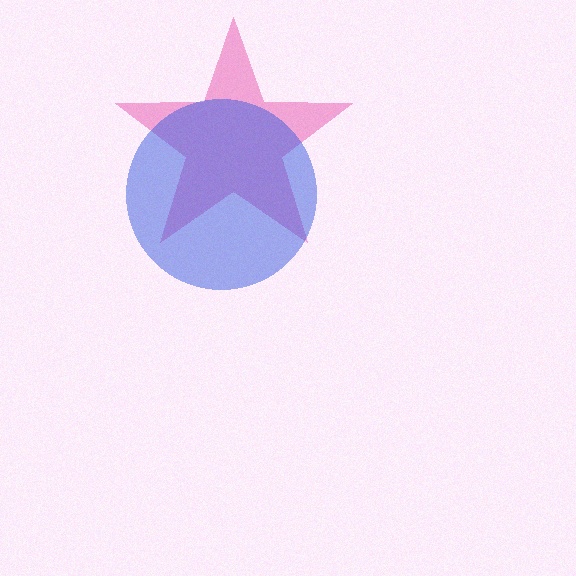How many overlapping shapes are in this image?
There are 2 overlapping shapes in the image.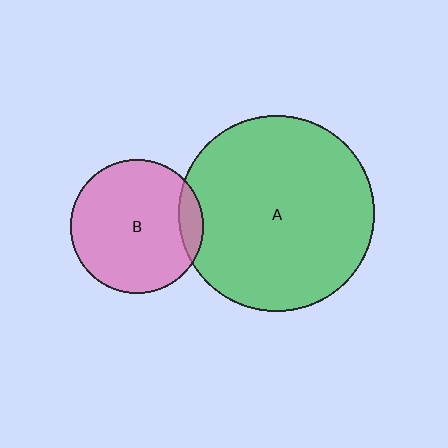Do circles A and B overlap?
Yes.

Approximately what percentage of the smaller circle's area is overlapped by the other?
Approximately 10%.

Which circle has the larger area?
Circle A (green).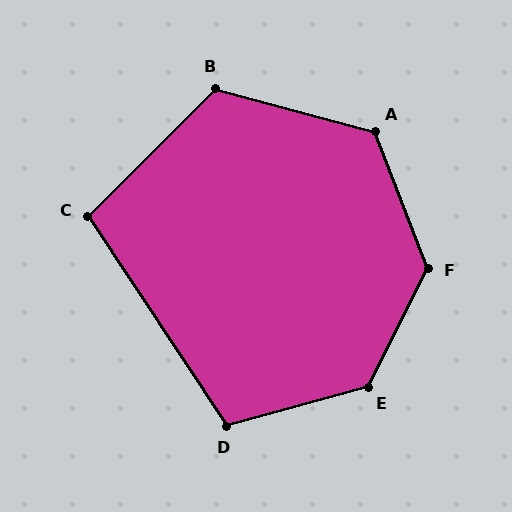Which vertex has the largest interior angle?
E, at approximately 132 degrees.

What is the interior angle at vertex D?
Approximately 108 degrees (obtuse).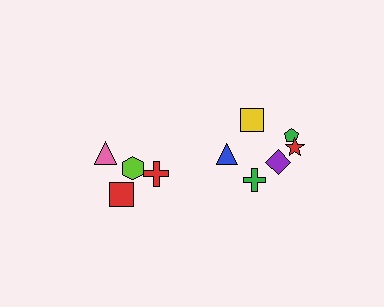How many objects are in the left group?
There are 4 objects.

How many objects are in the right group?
There are 6 objects.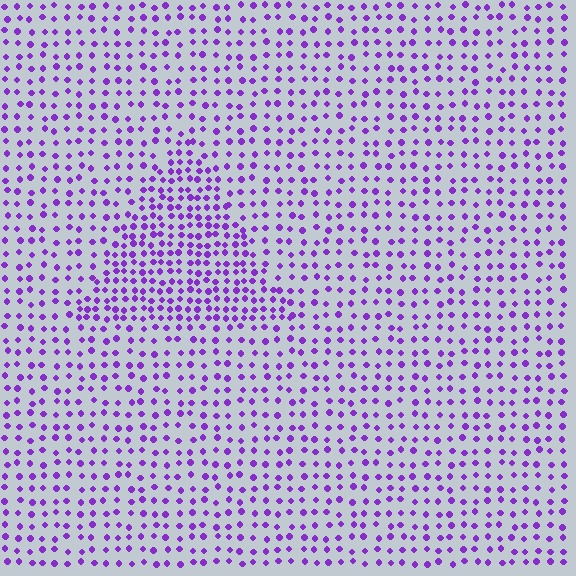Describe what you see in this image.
The image contains small purple elements arranged at two different densities. A triangle-shaped region is visible where the elements are more densely packed than the surrounding area.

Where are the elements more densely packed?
The elements are more densely packed inside the triangle boundary.